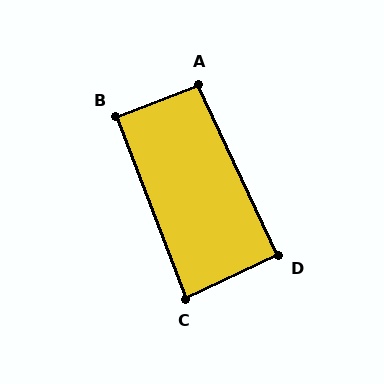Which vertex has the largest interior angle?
A, at approximately 94 degrees.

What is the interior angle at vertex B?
Approximately 90 degrees (approximately right).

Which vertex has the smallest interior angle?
C, at approximately 86 degrees.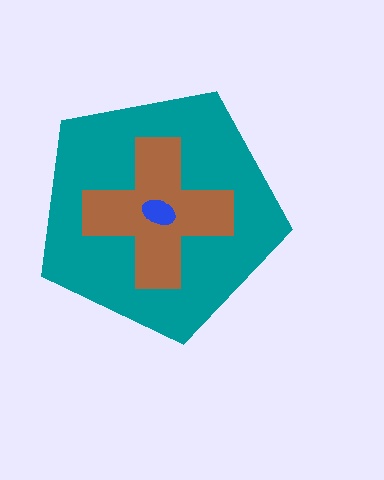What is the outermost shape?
The teal pentagon.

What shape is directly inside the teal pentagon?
The brown cross.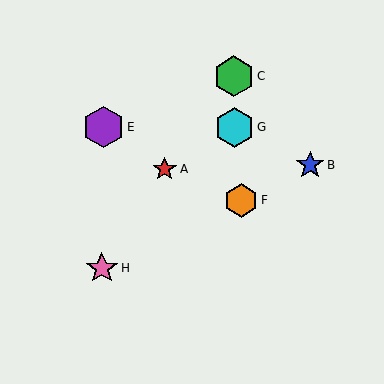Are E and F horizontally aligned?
No, E is at y≈127 and F is at y≈200.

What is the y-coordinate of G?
Object G is at y≈127.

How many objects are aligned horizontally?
3 objects (D, E, G) are aligned horizontally.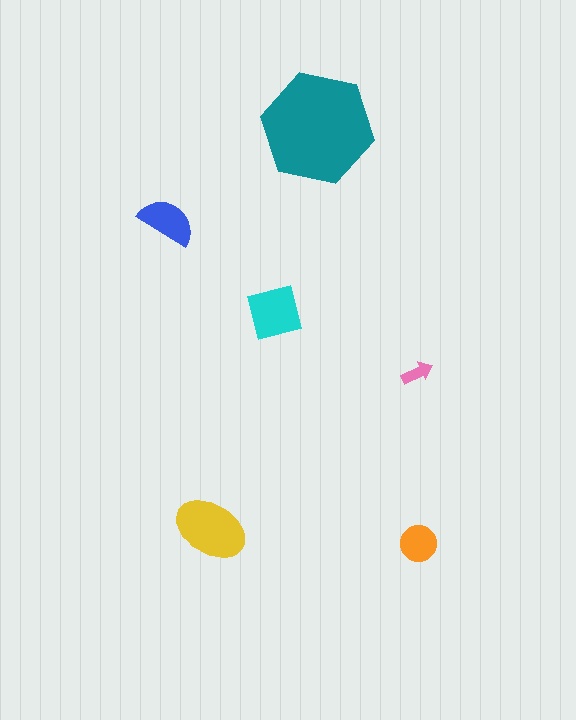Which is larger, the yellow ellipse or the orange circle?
The yellow ellipse.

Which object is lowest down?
The orange circle is bottommost.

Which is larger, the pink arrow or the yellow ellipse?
The yellow ellipse.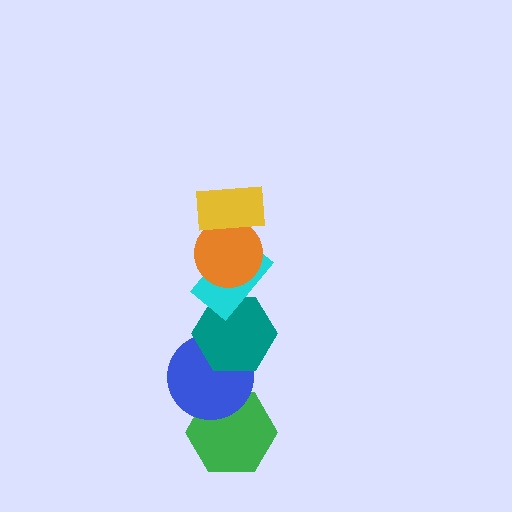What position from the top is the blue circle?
The blue circle is 5th from the top.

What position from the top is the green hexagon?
The green hexagon is 6th from the top.